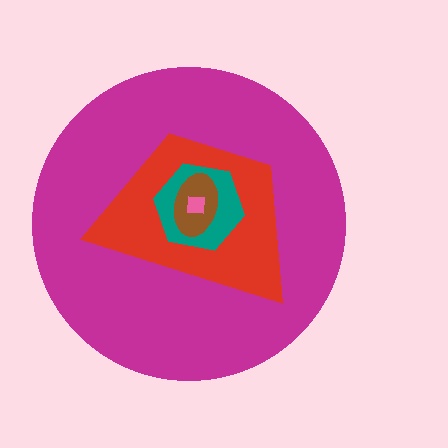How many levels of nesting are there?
5.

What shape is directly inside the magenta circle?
The red trapezoid.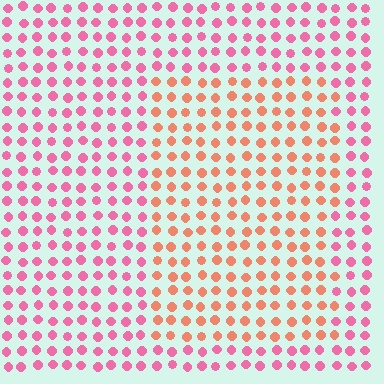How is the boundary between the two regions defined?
The boundary is defined purely by a slight shift in hue (about 40 degrees). Spacing, size, and orientation are identical on both sides.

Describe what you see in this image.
The image is filled with small pink elements in a uniform arrangement. A rectangle-shaped region is visible where the elements are tinted to a slightly different hue, forming a subtle color boundary.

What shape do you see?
I see a rectangle.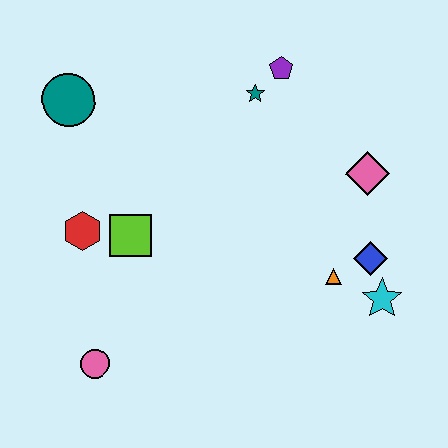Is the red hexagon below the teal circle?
Yes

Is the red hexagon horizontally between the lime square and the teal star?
No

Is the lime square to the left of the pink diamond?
Yes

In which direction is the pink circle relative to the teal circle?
The pink circle is below the teal circle.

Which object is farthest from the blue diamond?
The teal circle is farthest from the blue diamond.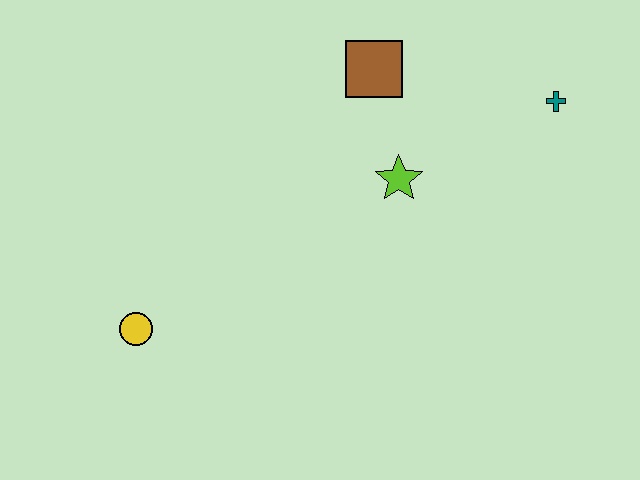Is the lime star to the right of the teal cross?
No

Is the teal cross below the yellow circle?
No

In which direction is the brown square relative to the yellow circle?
The brown square is above the yellow circle.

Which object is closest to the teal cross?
The lime star is closest to the teal cross.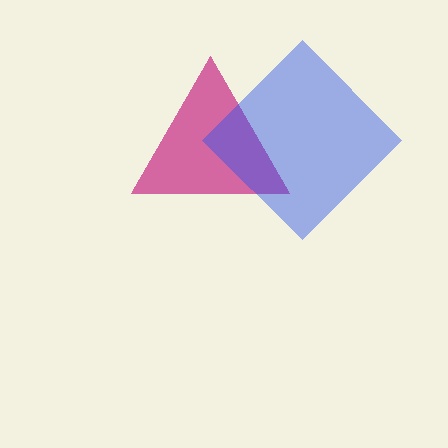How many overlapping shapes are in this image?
There are 2 overlapping shapes in the image.